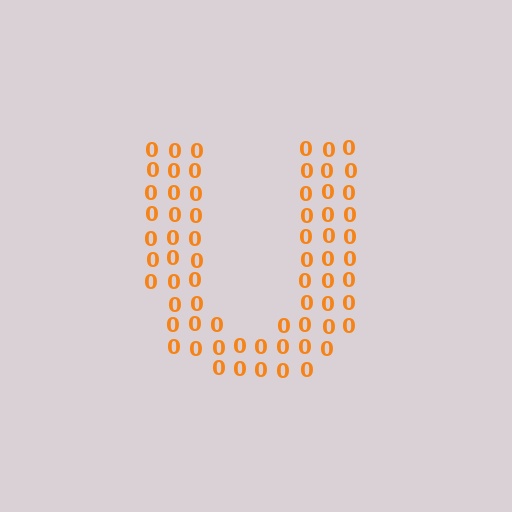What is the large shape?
The large shape is the letter U.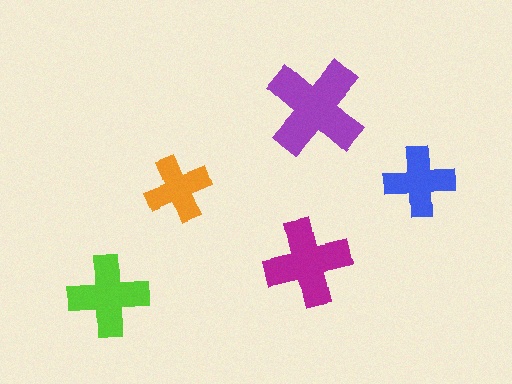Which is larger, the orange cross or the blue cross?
The blue one.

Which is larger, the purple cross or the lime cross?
The purple one.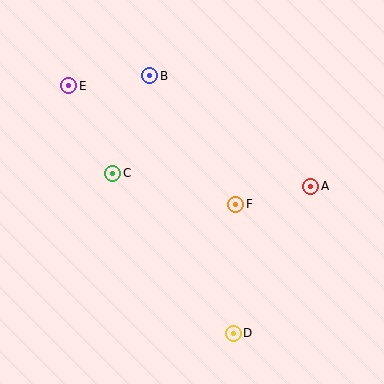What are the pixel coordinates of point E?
Point E is at (69, 86).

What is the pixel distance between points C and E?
The distance between C and E is 98 pixels.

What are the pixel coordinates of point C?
Point C is at (113, 173).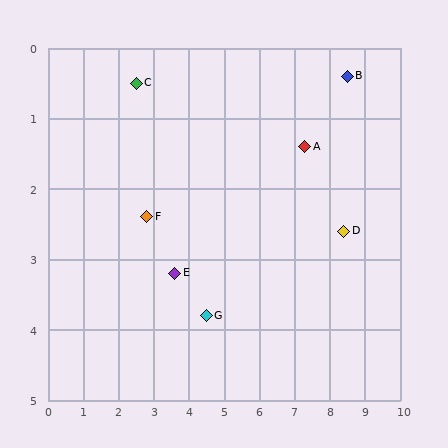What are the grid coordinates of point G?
Point G is at approximately (4.5, 3.8).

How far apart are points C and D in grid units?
Points C and D are about 6.3 grid units apart.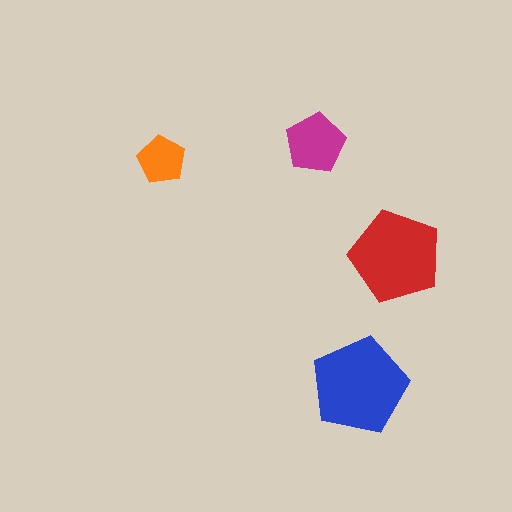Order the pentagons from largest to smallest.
the blue one, the red one, the magenta one, the orange one.